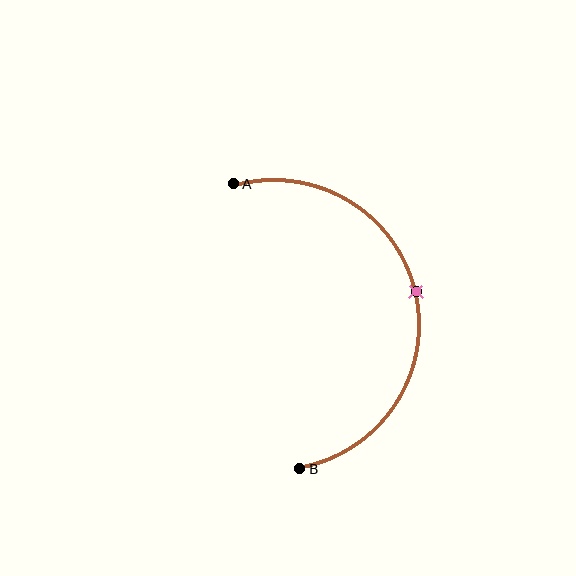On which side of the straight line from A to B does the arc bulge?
The arc bulges to the right of the straight line connecting A and B.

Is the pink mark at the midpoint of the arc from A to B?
Yes. The pink mark lies on the arc at equal arc-length from both A and B — it is the arc midpoint.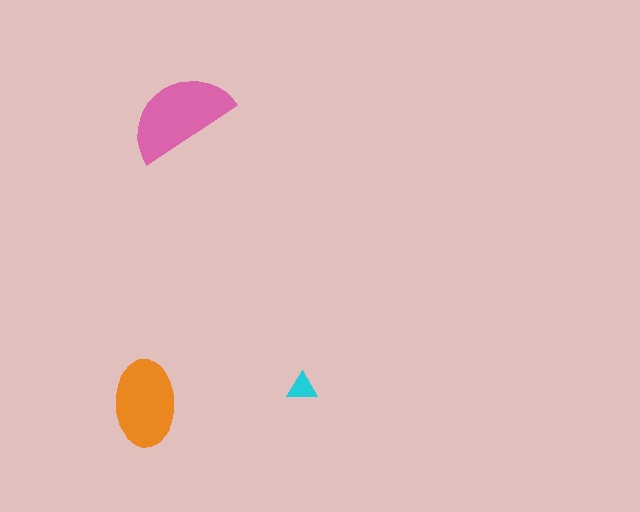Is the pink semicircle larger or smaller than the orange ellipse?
Larger.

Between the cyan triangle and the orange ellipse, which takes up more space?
The orange ellipse.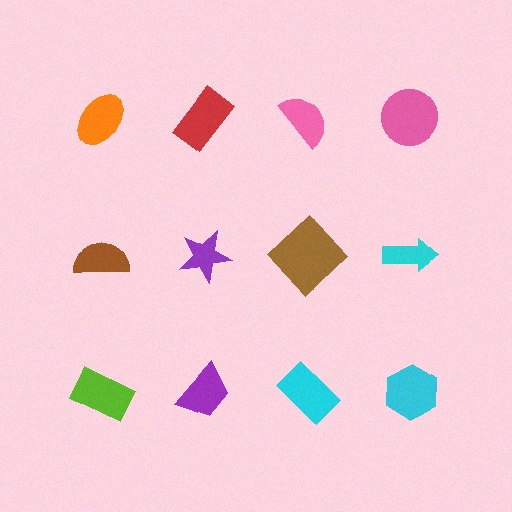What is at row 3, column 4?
A cyan hexagon.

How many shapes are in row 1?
4 shapes.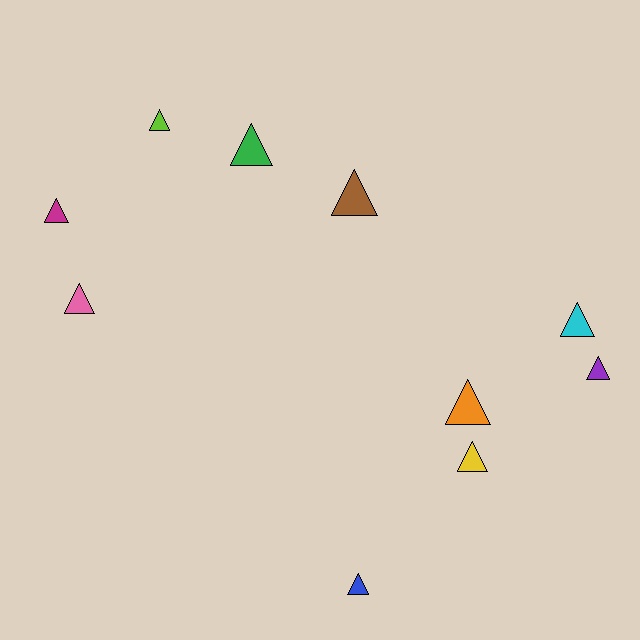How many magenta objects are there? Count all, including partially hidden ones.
There is 1 magenta object.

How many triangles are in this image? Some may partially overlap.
There are 10 triangles.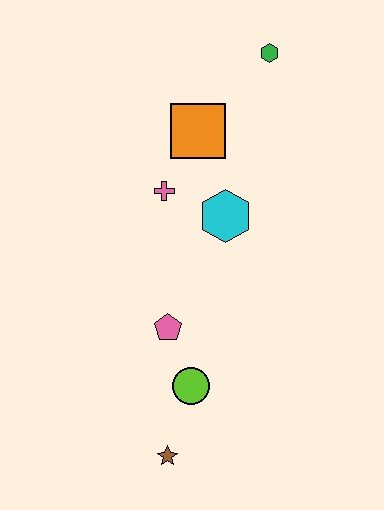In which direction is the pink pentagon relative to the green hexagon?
The pink pentagon is below the green hexagon.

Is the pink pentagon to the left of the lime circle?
Yes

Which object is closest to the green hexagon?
The orange square is closest to the green hexagon.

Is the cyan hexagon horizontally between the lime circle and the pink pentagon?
No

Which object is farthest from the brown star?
The green hexagon is farthest from the brown star.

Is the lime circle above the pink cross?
No